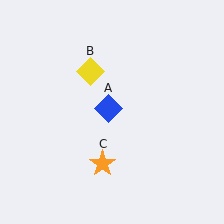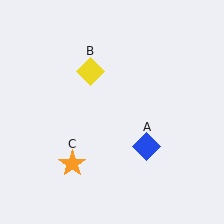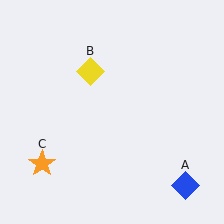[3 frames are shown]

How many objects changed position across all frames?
2 objects changed position: blue diamond (object A), orange star (object C).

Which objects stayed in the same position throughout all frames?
Yellow diamond (object B) remained stationary.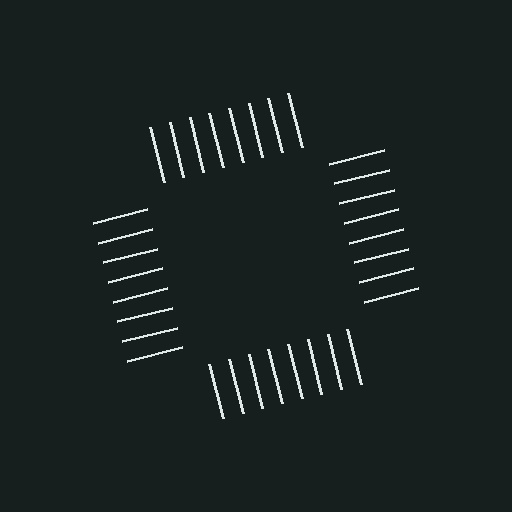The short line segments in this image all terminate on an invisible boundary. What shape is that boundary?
An illusory square — the line segments terminate on its edges but no continuous stroke is drawn.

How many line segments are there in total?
32 — 8 along each of the 4 edges.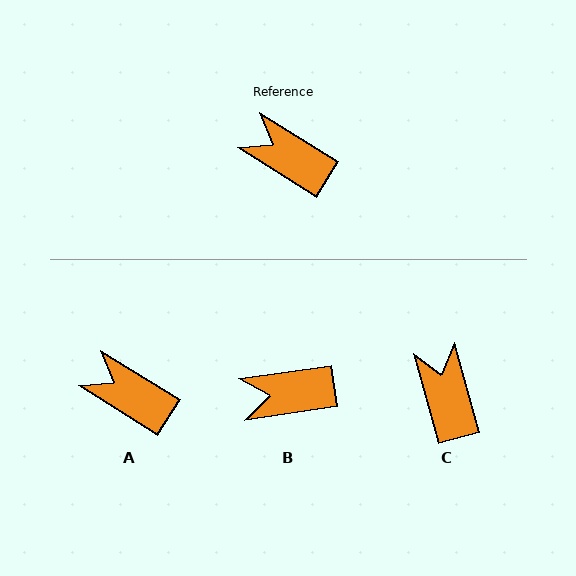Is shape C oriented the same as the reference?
No, it is off by about 43 degrees.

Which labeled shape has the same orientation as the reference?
A.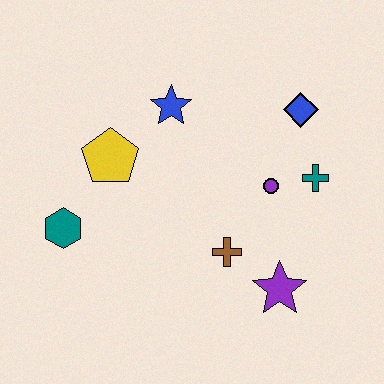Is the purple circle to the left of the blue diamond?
Yes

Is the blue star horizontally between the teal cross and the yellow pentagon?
Yes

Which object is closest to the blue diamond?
The teal cross is closest to the blue diamond.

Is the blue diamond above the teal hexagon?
Yes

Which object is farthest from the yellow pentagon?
The purple star is farthest from the yellow pentagon.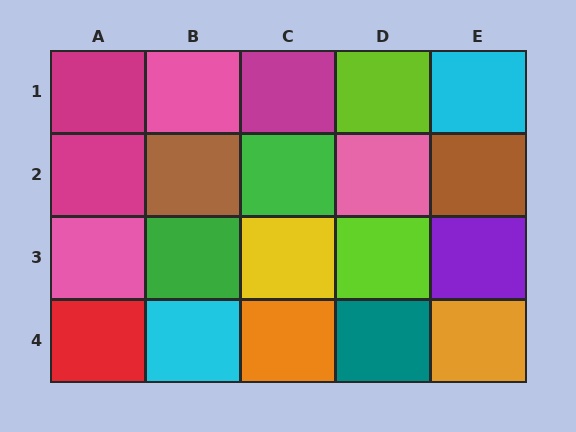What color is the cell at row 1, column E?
Cyan.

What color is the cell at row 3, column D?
Lime.